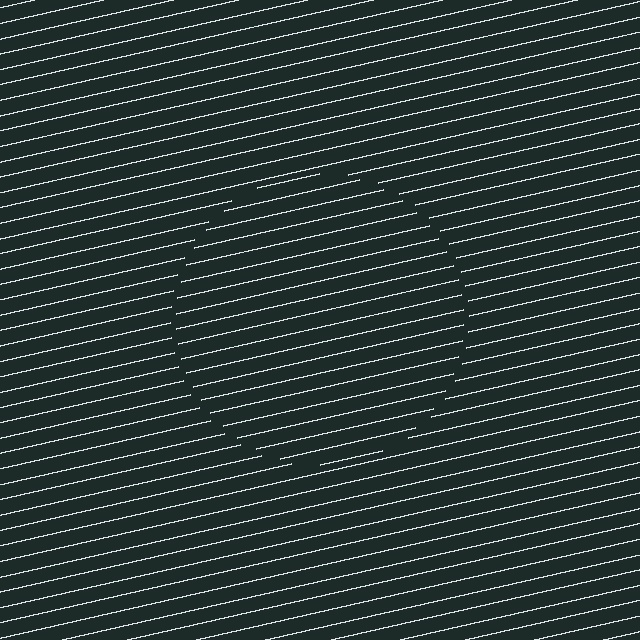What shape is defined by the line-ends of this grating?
An illusory circle. The interior of the shape contains the same grating, shifted by half a period — the contour is defined by the phase discontinuity where line-ends from the inner and outer gratings abut.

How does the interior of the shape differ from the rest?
The interior of the shape contains the same grating, shifted by half a period — the contour is defined by the phase discontinuity where line-ends from the inner and outer gratings abut.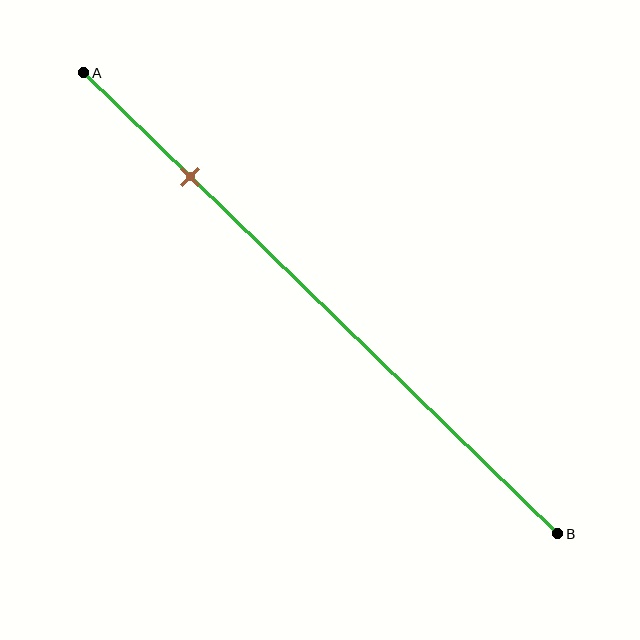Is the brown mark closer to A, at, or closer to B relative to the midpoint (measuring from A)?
The brown mark is closer to point A than the midpoint of segment AB.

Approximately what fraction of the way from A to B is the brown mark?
The brown mark is approximately 25% of the way from A to B.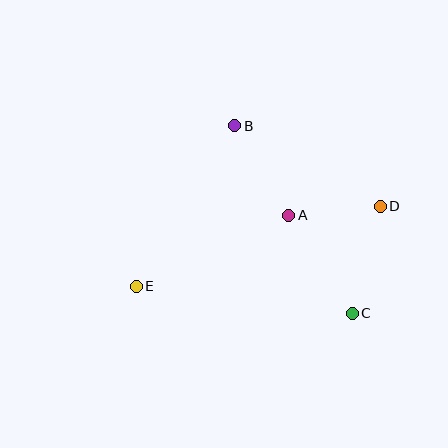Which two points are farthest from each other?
Points D and E are farthest from each other.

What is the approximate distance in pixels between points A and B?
The distance between A and B is approximately 104 pixels.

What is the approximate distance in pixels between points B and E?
The distance between B and E is approximately 188 pixels.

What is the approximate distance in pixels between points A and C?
The distance between A and C is approximately 117 pixels.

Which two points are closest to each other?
Points A and D are closest to each other.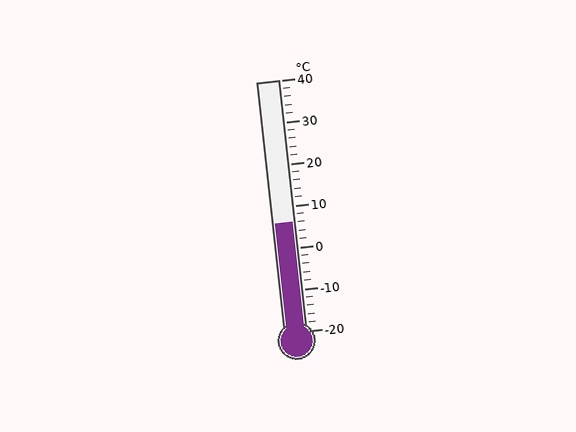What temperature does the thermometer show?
The thermometer shows approximately 6°C.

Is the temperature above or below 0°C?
The temperature is above 0°C.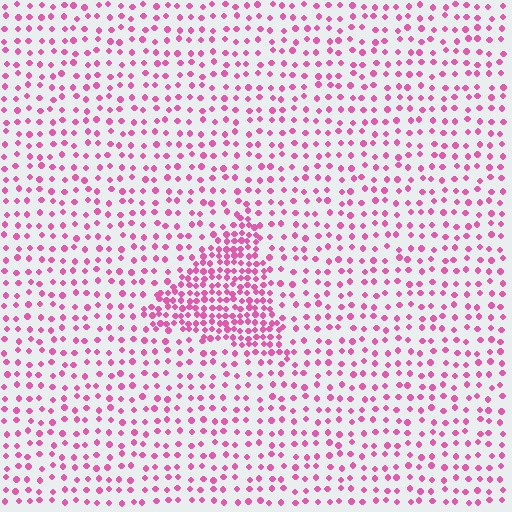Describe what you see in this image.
The image contains small pink elements arranged at two different densities. A triangle-shaped region is visible where the elements are more densely packed than the surrounding area.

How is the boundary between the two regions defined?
The boundary is defined by a change in element density (approximately 2.4x ratio). All elements are the same color, size, and shape.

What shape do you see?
I see a triangle.